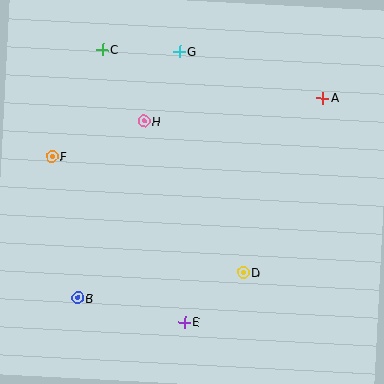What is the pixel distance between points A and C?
The distance between A and C is 225 pixels.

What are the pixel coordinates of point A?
Point A is at (323, 98).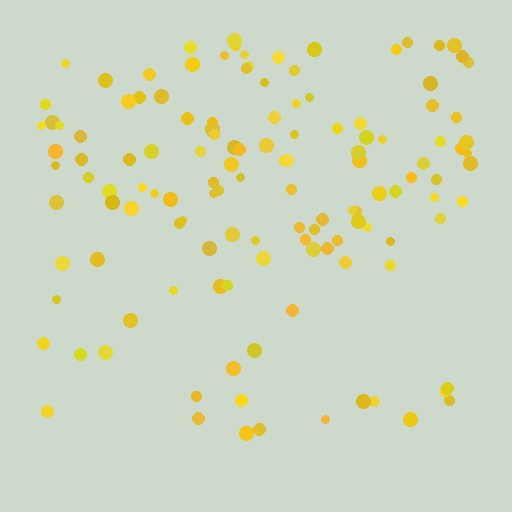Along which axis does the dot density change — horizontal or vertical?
Vertical.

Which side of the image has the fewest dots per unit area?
The bottom.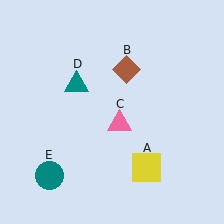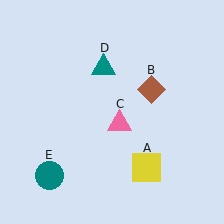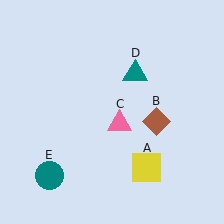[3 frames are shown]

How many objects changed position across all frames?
2 objects changed position: brown diamond (object B), teal triangle (object D).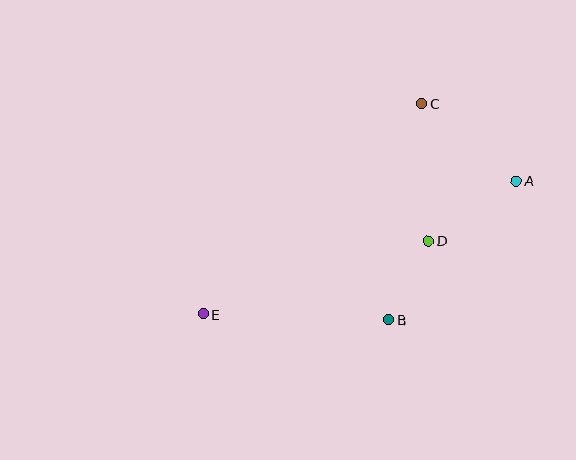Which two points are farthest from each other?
Points A and E are farthest from each other.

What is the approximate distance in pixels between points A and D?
The distance between A and D is approximately 106 pixels.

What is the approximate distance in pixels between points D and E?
The distance between D and E is approximately 237 pixels.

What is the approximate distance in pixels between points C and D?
The distance between C and D is approximately 138 pixels.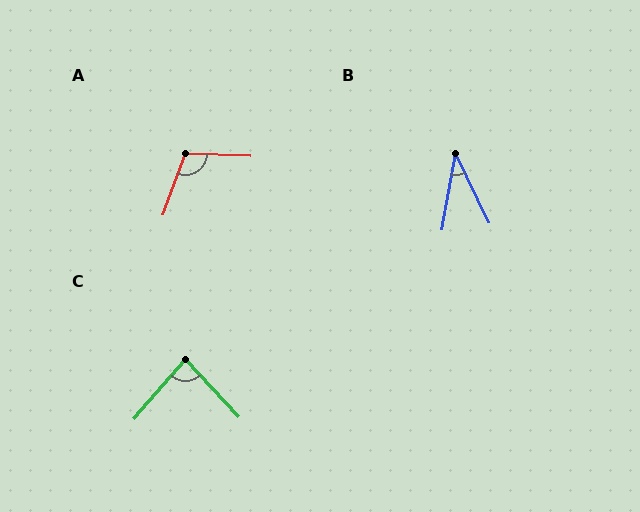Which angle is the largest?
A, at approximately 108 degrees.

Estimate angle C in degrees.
Approximately 84 degrees.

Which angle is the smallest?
B, at approximately 35 degrees.